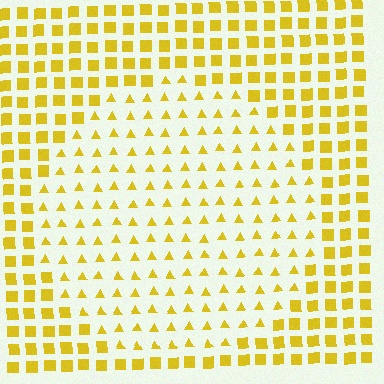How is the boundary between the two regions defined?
The boundary is defined by a change in element shape: triangles inside vs. squares outside. All elements share the same color and spacing.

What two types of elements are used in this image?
The image uses triangles inside the circle region and squares outside it.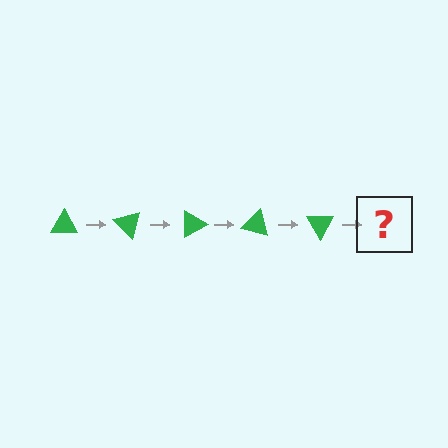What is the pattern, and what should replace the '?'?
The pattern is that the triangle rotates 45 degrees each step. The '?' should be a green triangle rotated 225 degrees.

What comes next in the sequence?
The next element should be a green triangle rotated 225 degrees.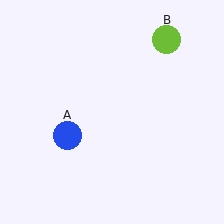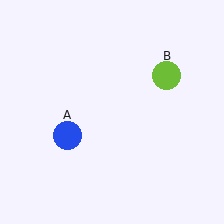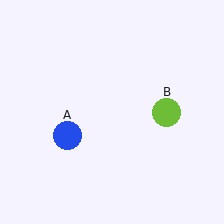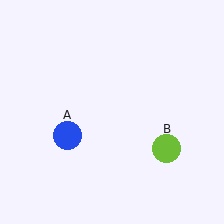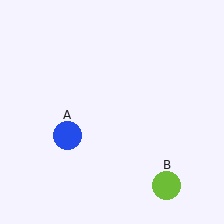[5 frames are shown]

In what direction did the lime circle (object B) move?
The lime circle (object B) moved down.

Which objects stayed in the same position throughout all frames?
Blue circle (object A) remained stationary.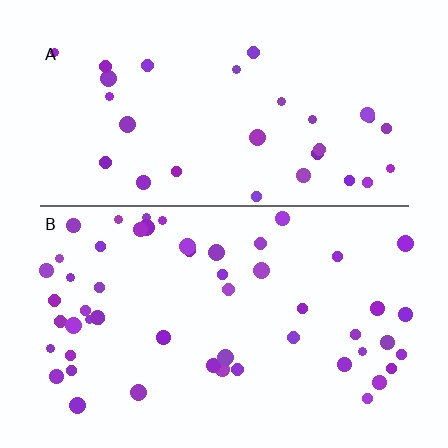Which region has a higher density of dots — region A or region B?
B (the bottom).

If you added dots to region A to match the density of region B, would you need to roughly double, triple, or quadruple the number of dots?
Approximately double.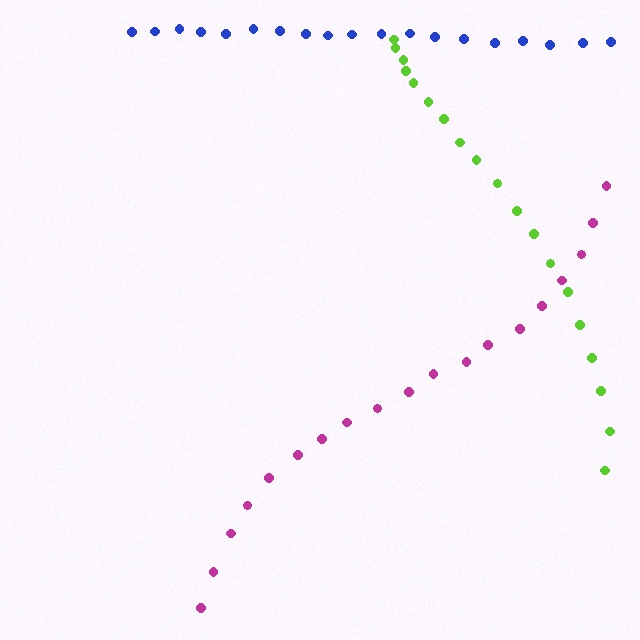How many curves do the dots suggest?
There are 3 distinct paths.